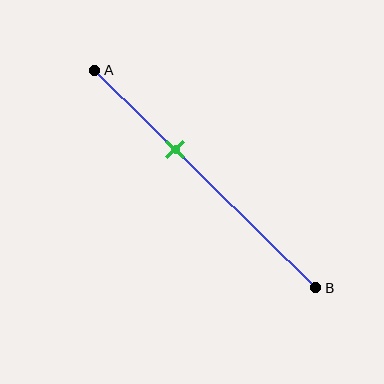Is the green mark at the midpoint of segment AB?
No, the mark is at about 35% from A, not at the 50% midpoint.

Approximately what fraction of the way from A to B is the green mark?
The green mark is approximately 35% of the way from A to B.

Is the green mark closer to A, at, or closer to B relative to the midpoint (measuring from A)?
The green mark is closer to point A than the midpoint of segment AB.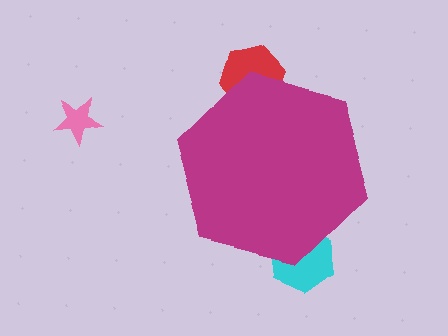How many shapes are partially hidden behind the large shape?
2 shapes are partially hidden.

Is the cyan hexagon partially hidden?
Yes, the cyan hexagon is partially hidden behind the magenta hexagon.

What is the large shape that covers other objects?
A magenta hexagon.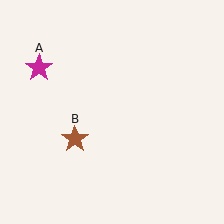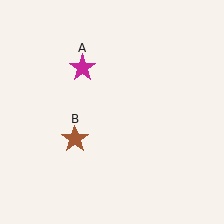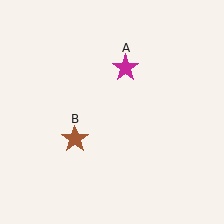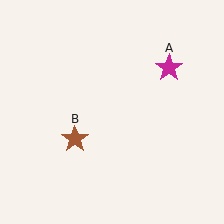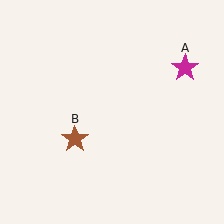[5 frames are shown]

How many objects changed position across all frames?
1 object changed position: magenta star (object A).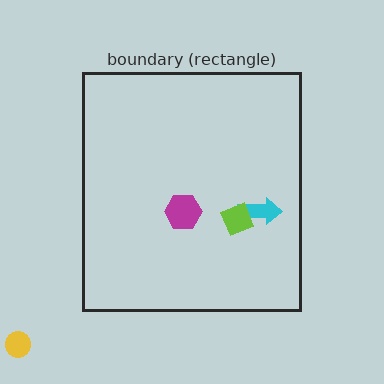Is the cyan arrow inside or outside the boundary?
Inside.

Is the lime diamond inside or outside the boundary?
Inside.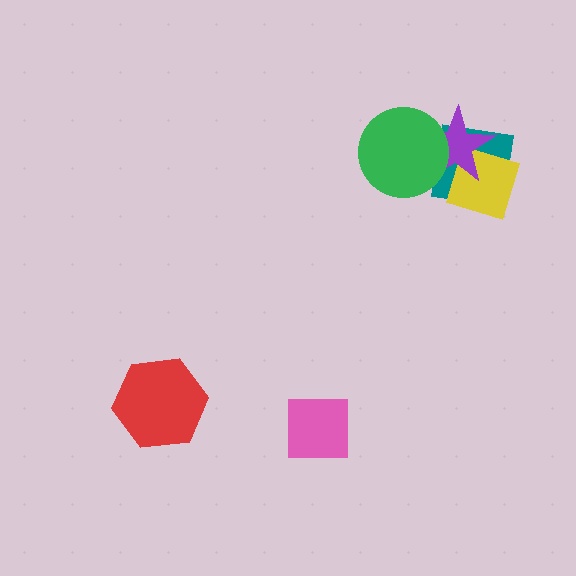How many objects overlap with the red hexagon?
0 objects overlap with the red hexagon.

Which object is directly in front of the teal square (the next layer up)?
The yellow diamond is directly in front of the teal square.